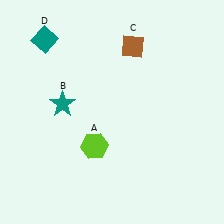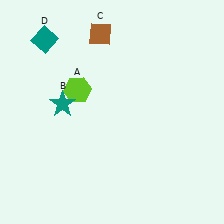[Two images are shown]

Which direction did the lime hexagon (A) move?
The lime hexagon (A) moved up.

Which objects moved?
The objects that moved are: the lime hexagon (A), the brown diamond (C).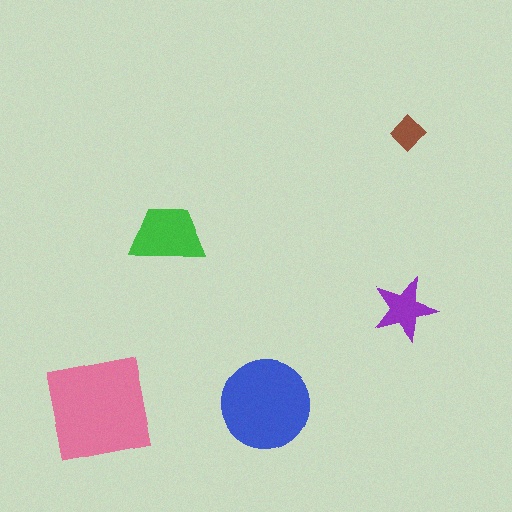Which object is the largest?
The pink square.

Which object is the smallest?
The brown diamond.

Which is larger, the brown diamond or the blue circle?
The blue circle.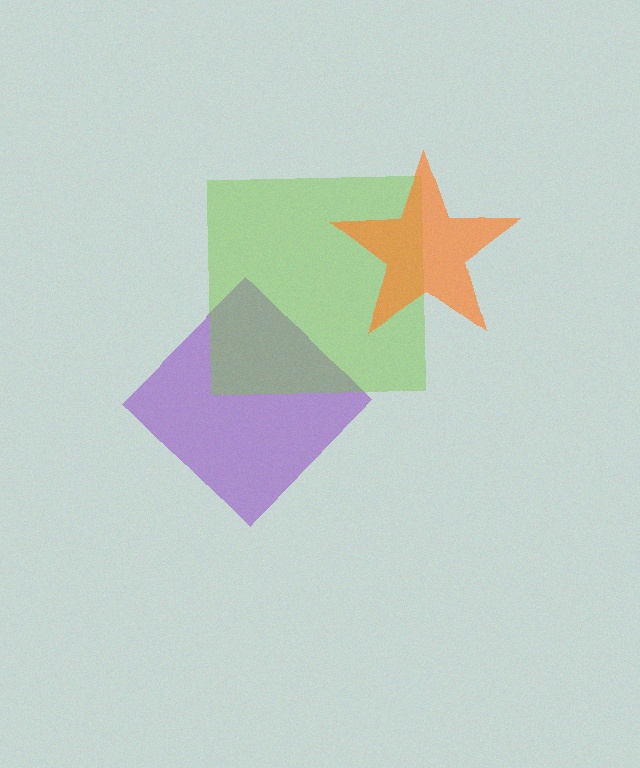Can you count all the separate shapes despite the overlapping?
Yes, there are 3 separate shapes.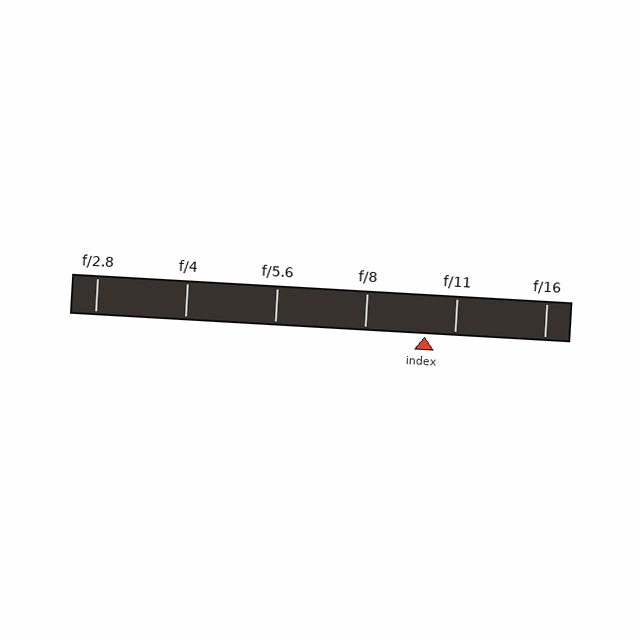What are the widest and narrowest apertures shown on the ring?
The widest aperture shown is f/2.8 and the narrowest is f/16.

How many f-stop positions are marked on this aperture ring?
There are 6 f-stop positions marked.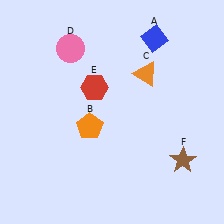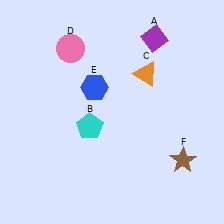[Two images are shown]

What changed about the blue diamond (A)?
In Image 1, A is blue. In Image 2, it changed to purple.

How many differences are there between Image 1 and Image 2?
There are 3 differences between the two images.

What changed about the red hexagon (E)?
In Image 1, E is red. In Image 2, it changed to blue.